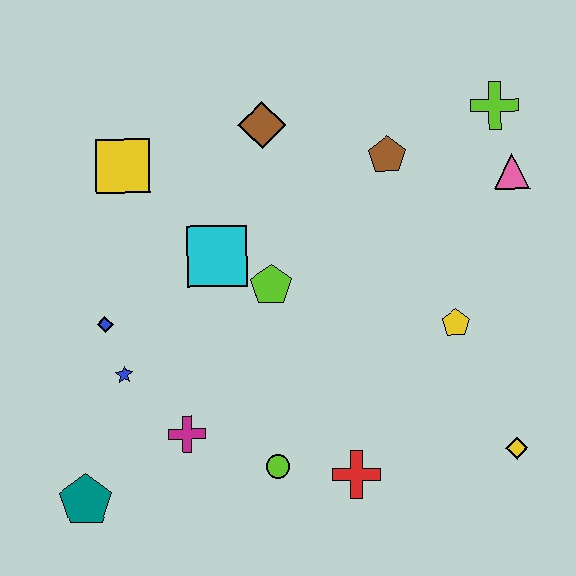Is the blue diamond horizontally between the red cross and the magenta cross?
No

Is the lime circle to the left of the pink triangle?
Yes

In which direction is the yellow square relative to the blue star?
The yellow square is above the blue star.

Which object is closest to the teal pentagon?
The magenta cross is closest to the teal pentagon.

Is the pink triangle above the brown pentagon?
No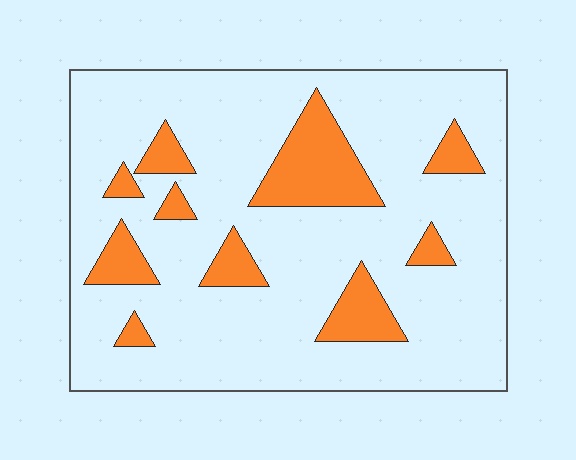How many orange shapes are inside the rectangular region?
10.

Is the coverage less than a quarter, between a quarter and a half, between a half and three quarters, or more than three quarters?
Less than a quarter.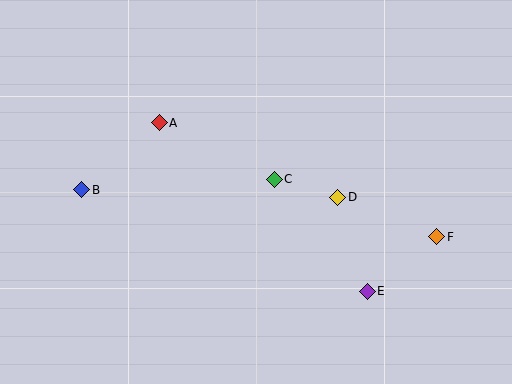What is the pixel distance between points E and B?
The distance between E and B is 303 pixels.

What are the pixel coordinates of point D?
Point D is at (338, 197).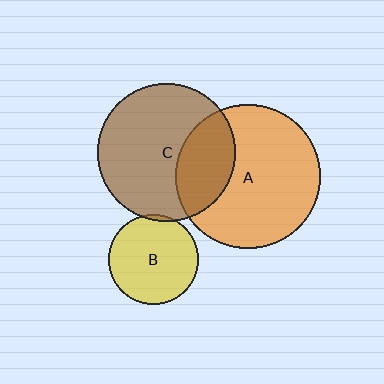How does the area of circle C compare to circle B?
Approximately 2.4 times.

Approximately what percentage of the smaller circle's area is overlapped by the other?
Approximately 5%.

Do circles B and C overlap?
Yes.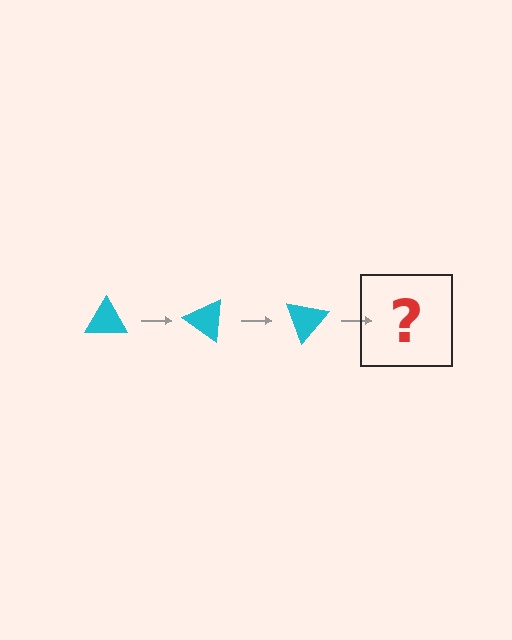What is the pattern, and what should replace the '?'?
The pattern is that the triangle rotates 35 degrees each step. The '?' should be a cyan triangle rotated 105 degrees.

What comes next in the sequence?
The next element should be a cyan triangle rotated 105 degrees.